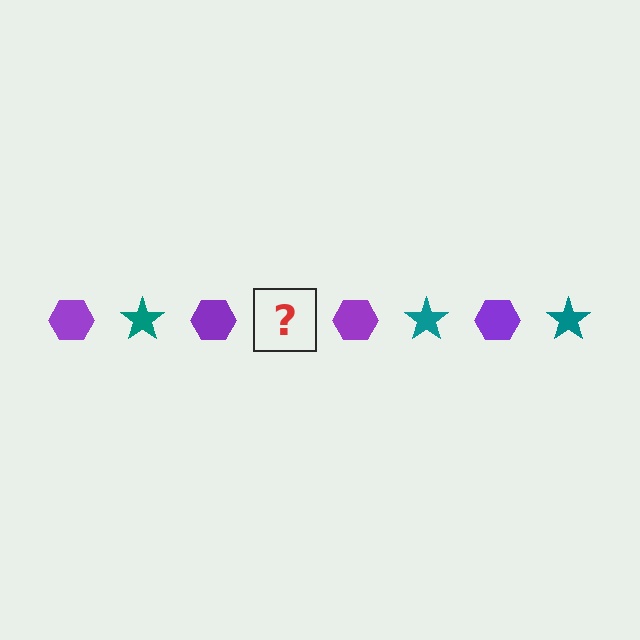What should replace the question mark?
The question mark should be replaced with a teal star.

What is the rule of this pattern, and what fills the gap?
The rule is that the pattern alternates between purple hexagon and teal star. The gap should be filled with a teal star.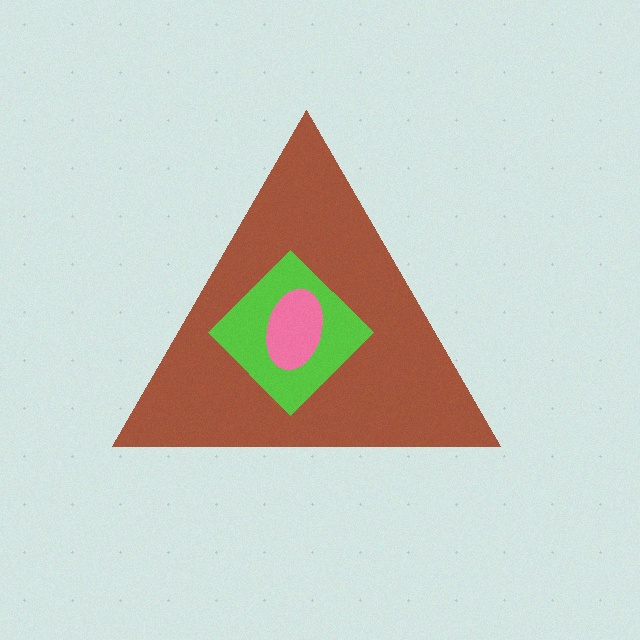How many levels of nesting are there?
3.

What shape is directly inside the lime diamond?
The pink ellipse.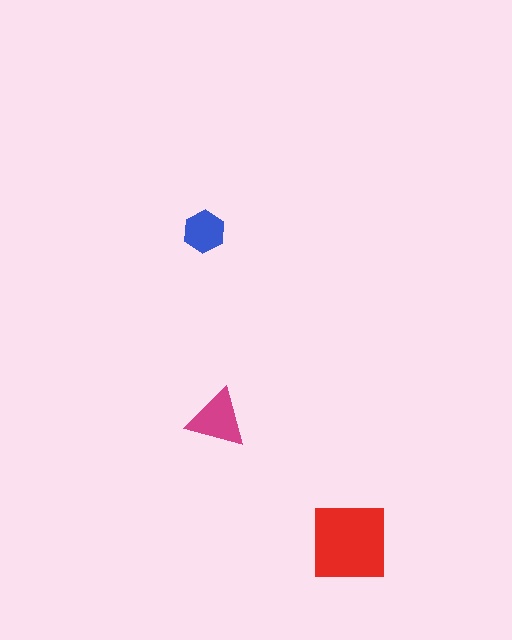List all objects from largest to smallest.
The red square, the magenta triangle, the blue hexagon.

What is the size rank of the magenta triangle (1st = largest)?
2nd.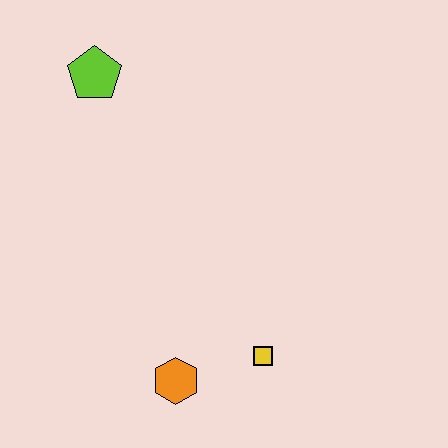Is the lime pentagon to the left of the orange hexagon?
Yes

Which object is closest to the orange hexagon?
The yellow square is closest to the orange hexagon.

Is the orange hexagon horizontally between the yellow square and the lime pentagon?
Yes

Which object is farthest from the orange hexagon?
The lime pentagon is farthest from the orange hexagon.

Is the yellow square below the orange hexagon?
No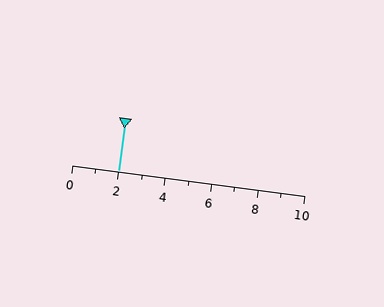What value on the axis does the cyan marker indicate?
The marker indicates approximately 2.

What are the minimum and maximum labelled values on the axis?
The axis runs from 0 to 10.